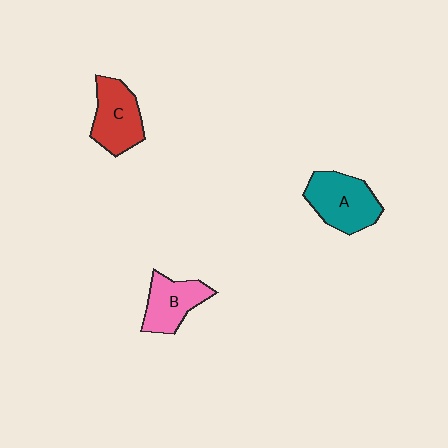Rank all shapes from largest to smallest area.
From largest to smallest: A (teal), C (red), B (pink).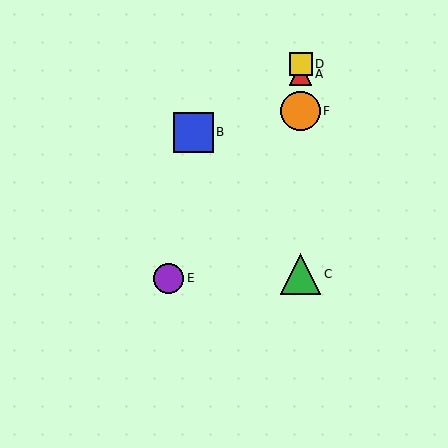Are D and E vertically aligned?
No, D is at x≈301 and E is at x≈169.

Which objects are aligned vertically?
Objects A, C, D, F are aligned vertically.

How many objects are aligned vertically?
4 objects (A, C, D, F) are aligned vertically.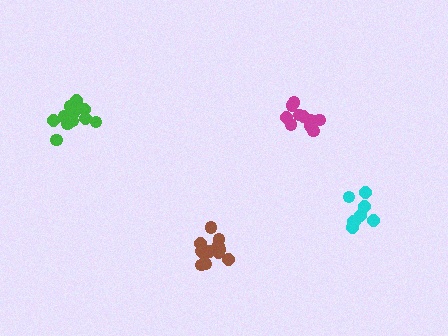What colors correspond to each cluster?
The clusters are colored: brown, cyan, green, magenta.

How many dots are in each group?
Group 1: 13 dots, Group 2: 8 dots, Group 3: 11 dots, Group 4: 13 dots (45 total).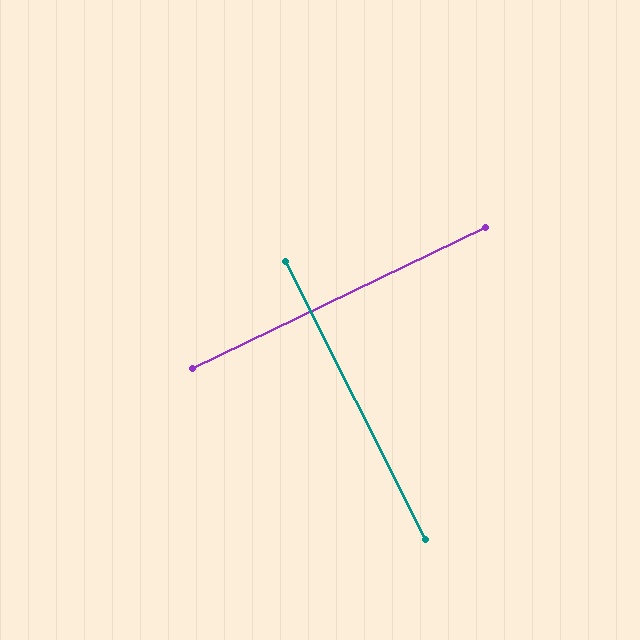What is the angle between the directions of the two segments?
Approximately 89 degrees.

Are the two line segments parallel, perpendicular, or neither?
Perpendicular — they meet at approximately 89°.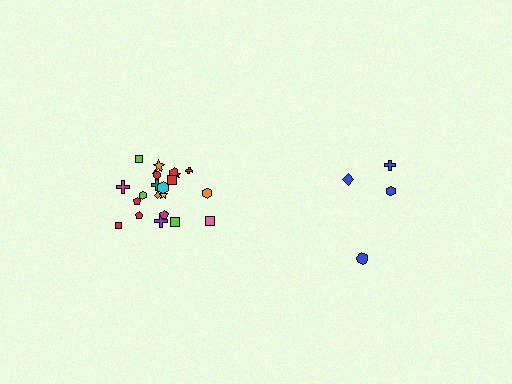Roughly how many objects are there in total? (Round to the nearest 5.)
Roughly 25 objects in total.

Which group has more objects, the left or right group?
The left group.